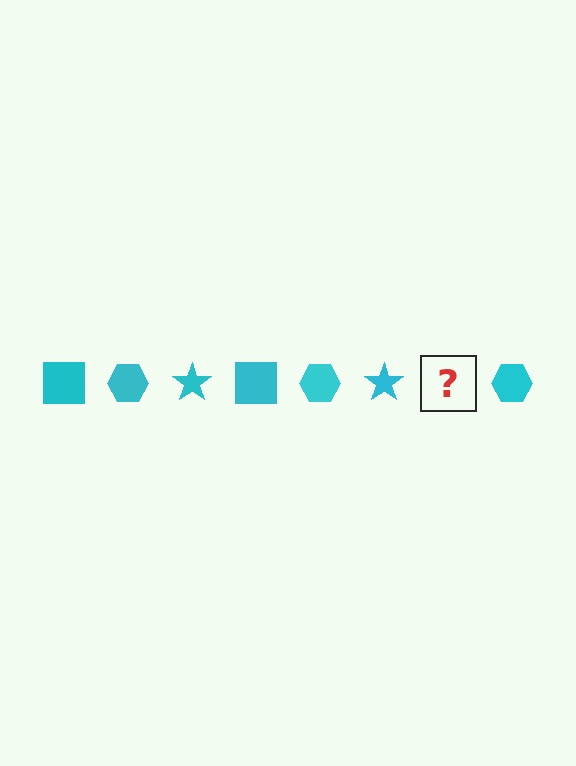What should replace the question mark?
The question mark should be replaced with a cyan square.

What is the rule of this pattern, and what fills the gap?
The rule is that the pattern cycles through square, hexagon, star shapes in cyan. The gap should be filled with a cyan square.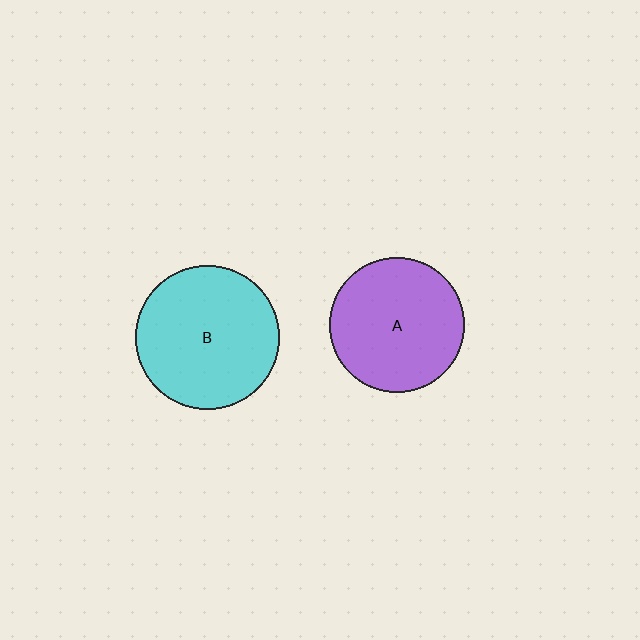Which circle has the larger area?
Circle B (cyan).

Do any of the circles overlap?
No, none of the circles overlap.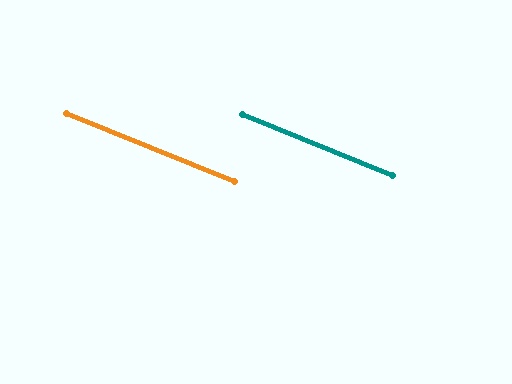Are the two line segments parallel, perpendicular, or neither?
Parallel — their directions differ by only 0.1°.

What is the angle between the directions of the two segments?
Approximately 0 degrees.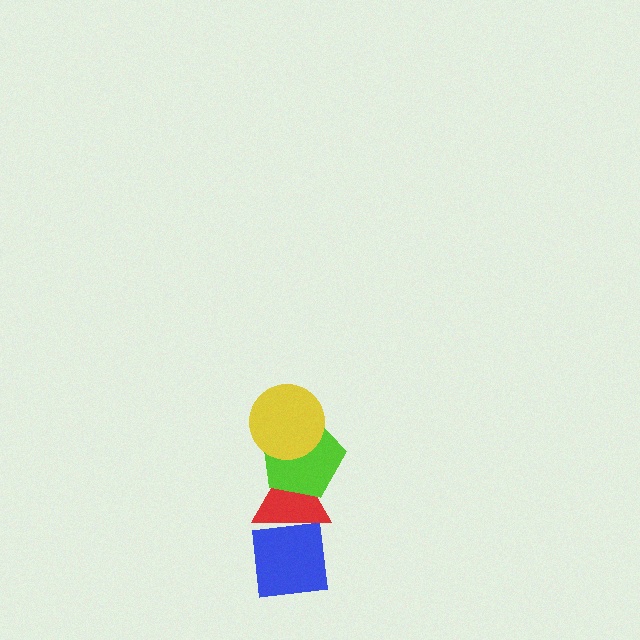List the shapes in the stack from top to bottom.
From top to bottom: the yellow circle, the lime pentagon, the red triangle, the blue square.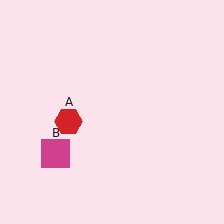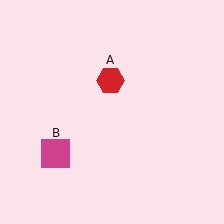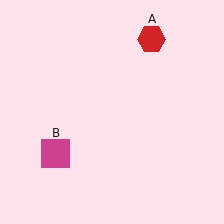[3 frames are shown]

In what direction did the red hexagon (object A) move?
The red hexagon (object A) moved up and to the right.